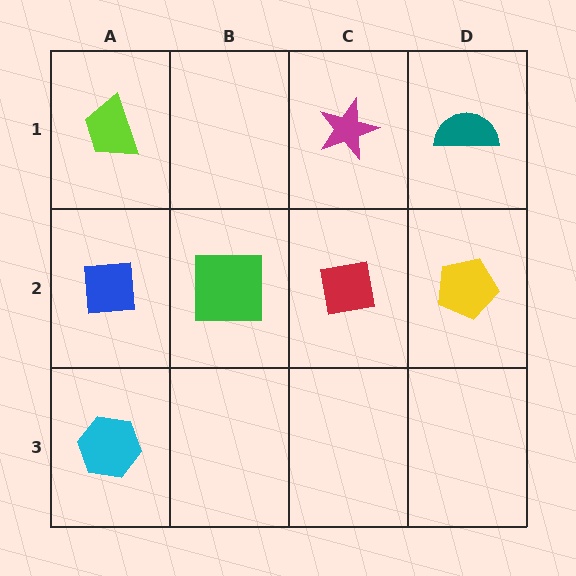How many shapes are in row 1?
3 shapes.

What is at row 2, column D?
A yellow pentagon.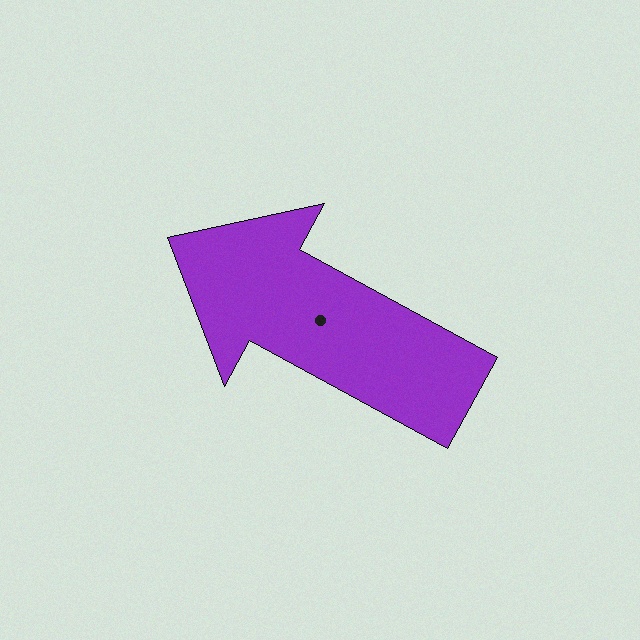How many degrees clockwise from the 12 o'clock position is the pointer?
Approximately 299 degrees.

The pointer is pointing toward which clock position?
Roughly 10 o'clock.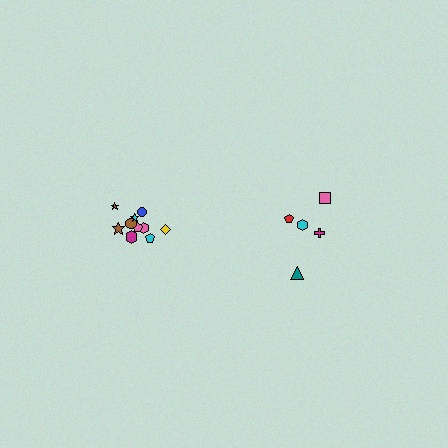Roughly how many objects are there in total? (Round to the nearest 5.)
Roughly 15 objects in total.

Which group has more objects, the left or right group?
The left group.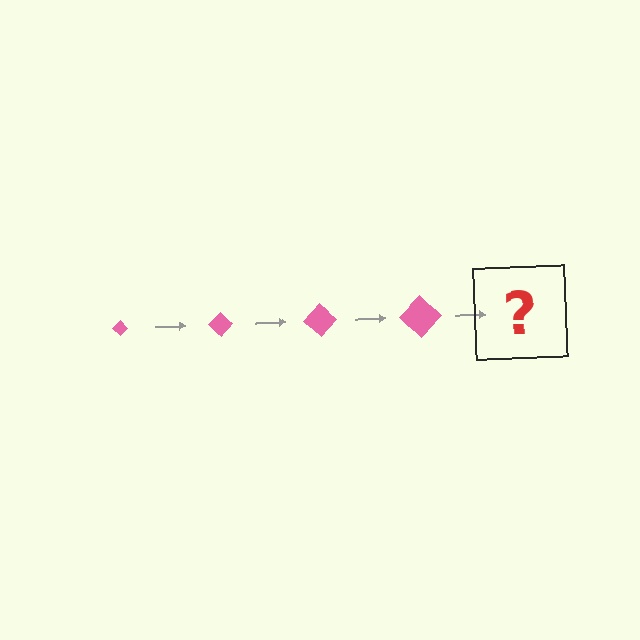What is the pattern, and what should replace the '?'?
The pattern is that the diamond gets progressively larger each step. The '?' should be a pink diamond, larger than the previous one.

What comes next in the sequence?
The next element should be a pink diamond, larger than the previous one.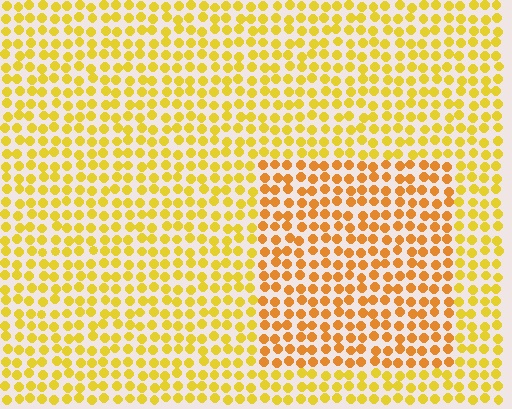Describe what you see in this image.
The image is filled with small yellow elements in a uniform arrangement. A rectangle-shaped region is visible where the elements are tinted to a slightly different hue, forming a subtle color boundary.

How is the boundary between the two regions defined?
The boundary is defined purely by a slight shift in hue (about 24 degrees). Spacing, size, and orientation are identical on both sides.